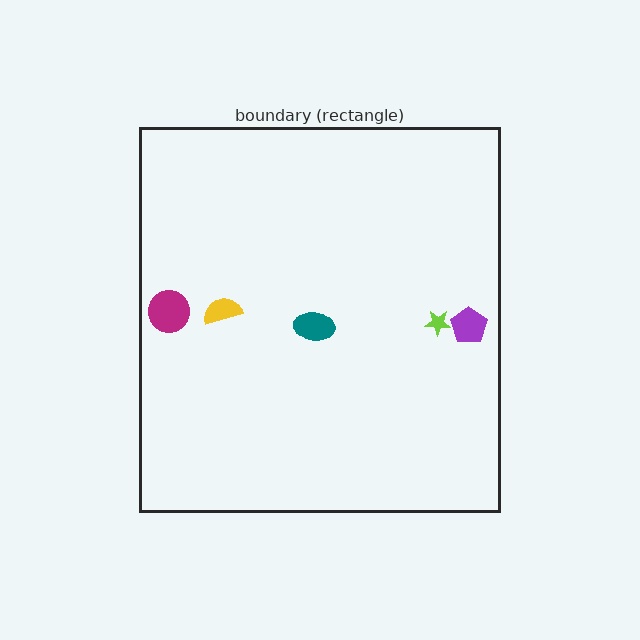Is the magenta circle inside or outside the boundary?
Inside.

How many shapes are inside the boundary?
5 inside, 0 outside.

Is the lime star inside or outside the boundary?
Inside.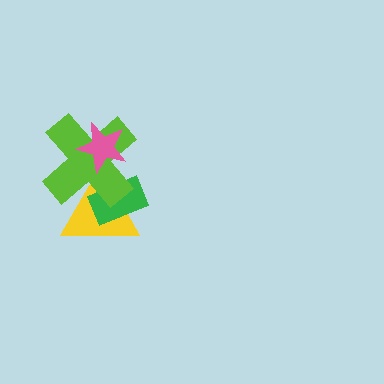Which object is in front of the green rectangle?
The lime cross is in front of the green rectangle.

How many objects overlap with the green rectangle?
2 objects overlap with the green rectangle.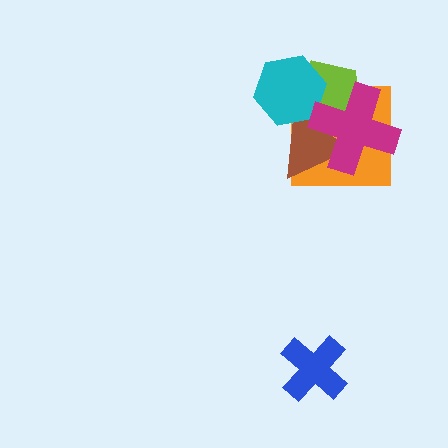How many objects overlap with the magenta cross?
3 objects overlap with the magenta cross.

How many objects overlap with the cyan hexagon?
3 objects overlap with the cyan hexagon.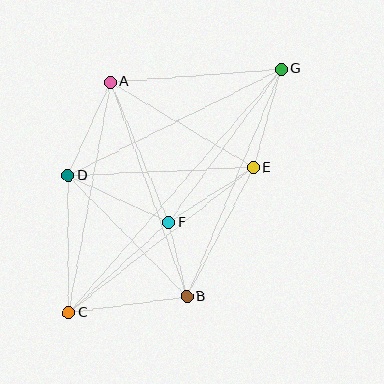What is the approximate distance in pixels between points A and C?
The distance between A and C is approximately 234 pixels.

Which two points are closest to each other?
Points B and F are closest to each other.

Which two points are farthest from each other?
Points C and G are farthest from each other.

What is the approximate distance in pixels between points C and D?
The distance between C and D is approximately 137 pixels.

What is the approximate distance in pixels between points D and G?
The distance between D and G is approximately 238 pixels.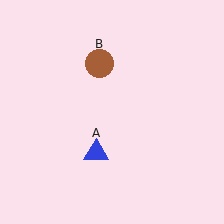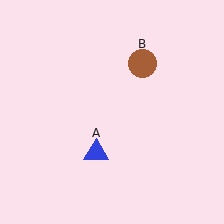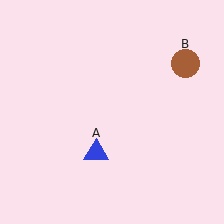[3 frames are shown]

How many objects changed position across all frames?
1 object changed position: brown circle (object B).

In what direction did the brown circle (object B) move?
The brown circle (object B) moved right.